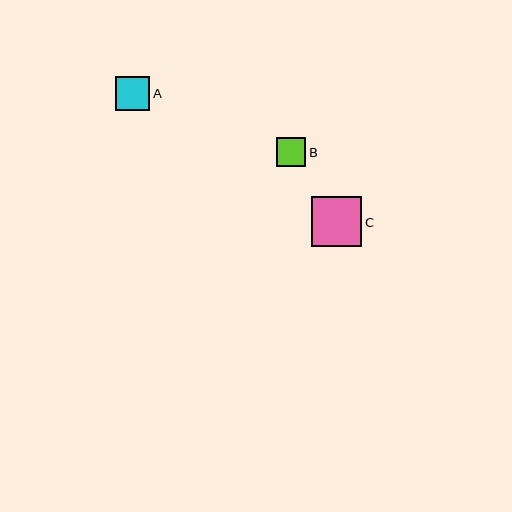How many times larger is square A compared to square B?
Square A is approximately 1.2 times the size of square B.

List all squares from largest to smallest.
From largest to smallest: C, A, B.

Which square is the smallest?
Square B is the smallest with a size of approximately 29 pixels.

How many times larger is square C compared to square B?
Square C is approximately 1.7 times the size of square B.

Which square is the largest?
Square C is the largest with a size of approximately 50 pixels.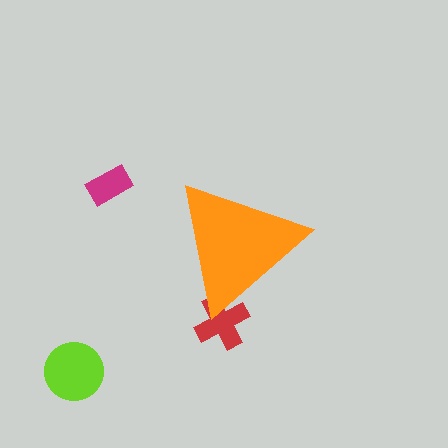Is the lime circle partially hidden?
No, the lime circle is fully visible.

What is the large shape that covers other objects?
An orange triangle.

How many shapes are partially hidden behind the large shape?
1 shape is partially hidden.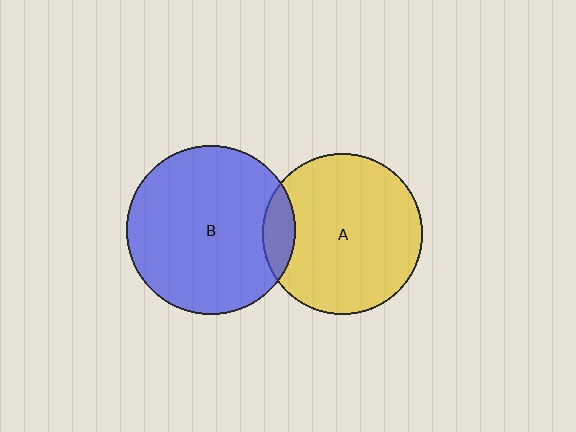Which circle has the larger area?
Circle B (blue).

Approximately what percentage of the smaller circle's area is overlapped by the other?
Approximately 10%.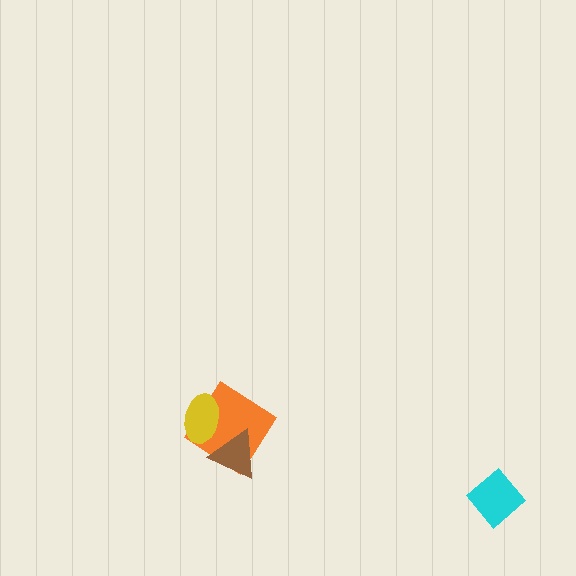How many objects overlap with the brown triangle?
1 object overlaps with the brown triangle.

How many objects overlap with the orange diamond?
2 objects overlap with the orange diamond.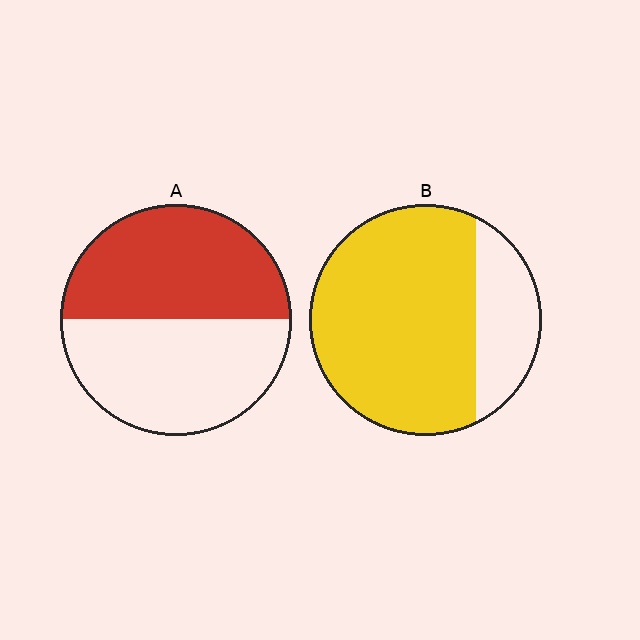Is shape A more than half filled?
Roughly half.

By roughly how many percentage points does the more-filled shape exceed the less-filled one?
By roughly 25 percentage points (B over A).